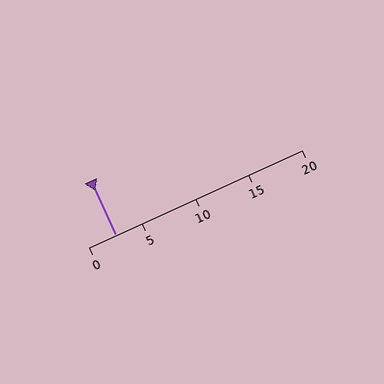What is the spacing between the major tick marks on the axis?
The major ticks are spaced 5 apart.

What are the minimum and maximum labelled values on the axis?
The axis runs from 0 to 20.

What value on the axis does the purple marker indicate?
The marker indicates approximately 2.5.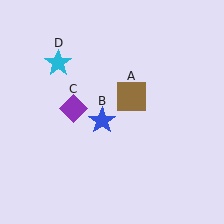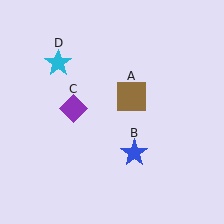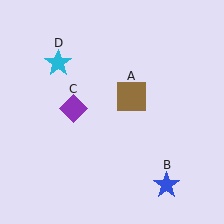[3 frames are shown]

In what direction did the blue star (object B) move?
The blue star (object B) moved down and to the right.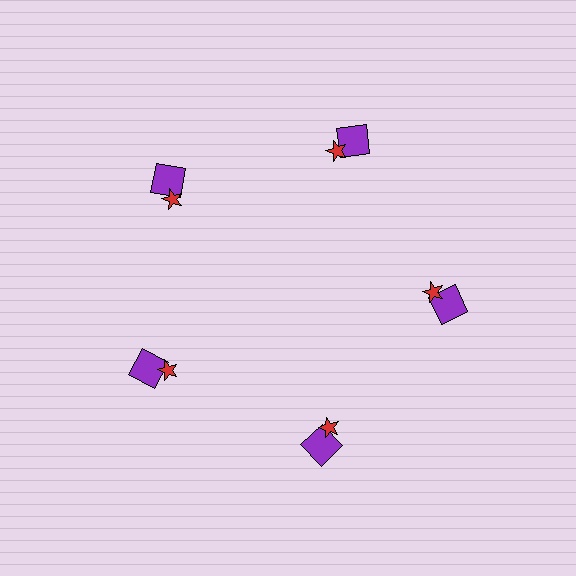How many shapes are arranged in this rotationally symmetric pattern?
There are 10 shapes, arranged in 5 groups of 2.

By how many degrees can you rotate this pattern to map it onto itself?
The pattern maps onto itself every 72 degrees of rotation.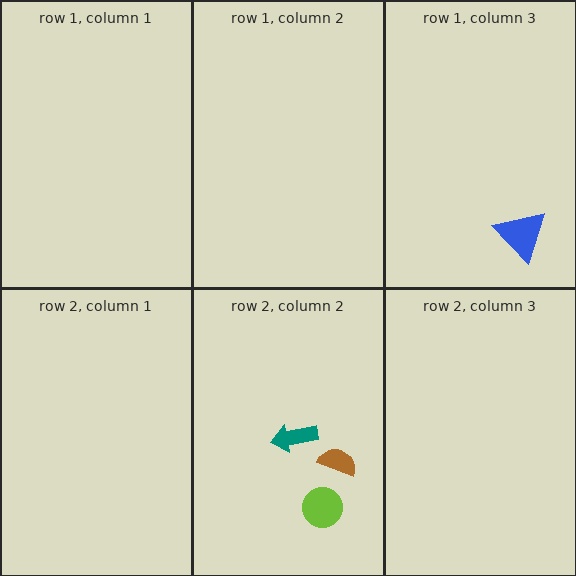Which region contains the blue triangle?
The row 1, column 3 region.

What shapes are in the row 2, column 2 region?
The teal arrow, the lime circle, the brown semicircle.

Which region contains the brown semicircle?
The row 2, column 2 region.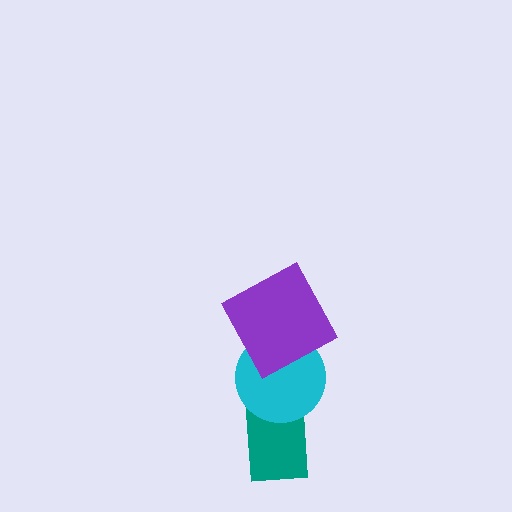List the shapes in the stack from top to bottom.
From top to bottom: the purple square, the cyan circle, the teal rectangle.